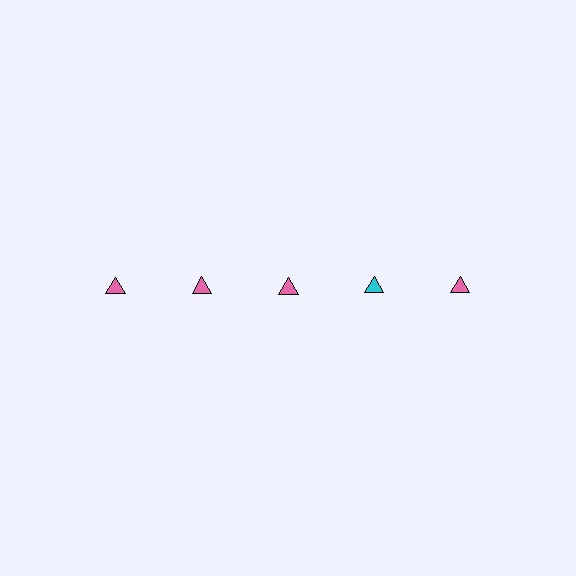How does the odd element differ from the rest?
It has a different color: cyan instead of pink.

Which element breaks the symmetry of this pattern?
The cyan triangle in the top row, second from right column breaks the symmetry. All other shapes are pink triangles.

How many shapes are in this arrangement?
There are 5 shapes arranged in a grid pattern.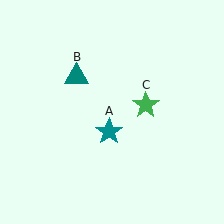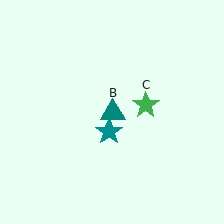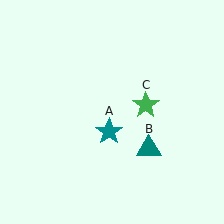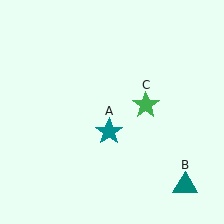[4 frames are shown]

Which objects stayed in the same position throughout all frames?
Teal star (object A) and green star (object C) remained stationary.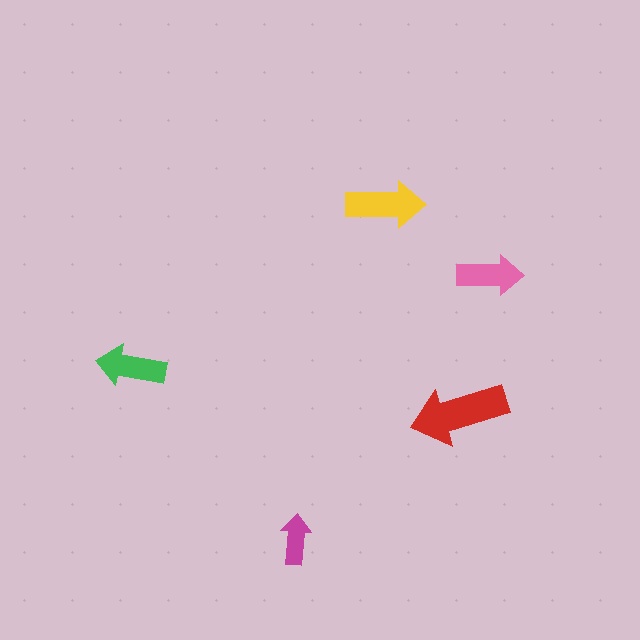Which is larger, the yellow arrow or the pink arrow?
The yellow one.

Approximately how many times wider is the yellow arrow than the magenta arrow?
About 1.5 times wider.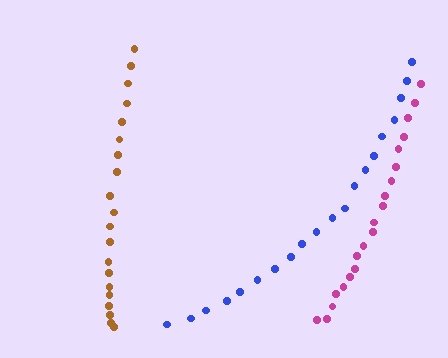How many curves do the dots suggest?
There are 3 distinct paths.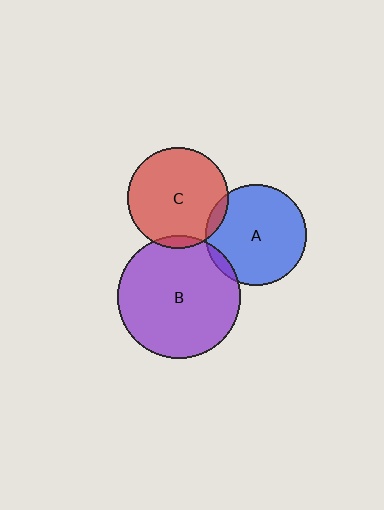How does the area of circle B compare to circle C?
Approximately 1.5 times.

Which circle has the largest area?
Circle B (purple).